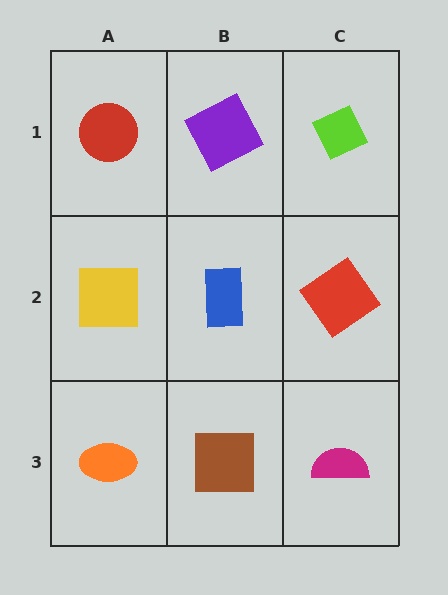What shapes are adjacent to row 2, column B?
A purple square (row 1, column B), a brown square (row 3, column B), a yellow square (row 2, column A), a red diamond (row 2, column C).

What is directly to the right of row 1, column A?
A purple square.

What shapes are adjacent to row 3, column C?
A red diamond (row 2, column C), a brown square (row 3, column B).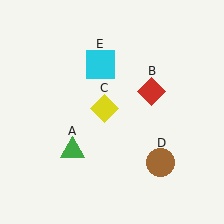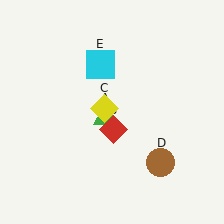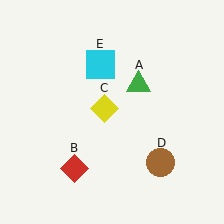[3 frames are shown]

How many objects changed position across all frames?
2 objects changed position: green triangle (object A), red diamond (object B).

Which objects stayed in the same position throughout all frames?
Yellow diamond (object C) and brown circle (object D) and cyan square (object E) remained stationary.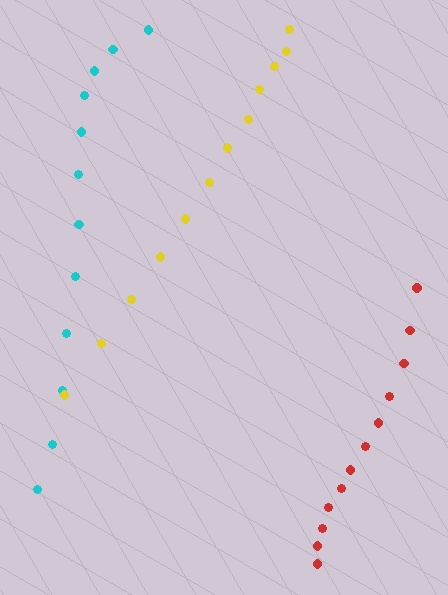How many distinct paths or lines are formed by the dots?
There are 3 distinct paths.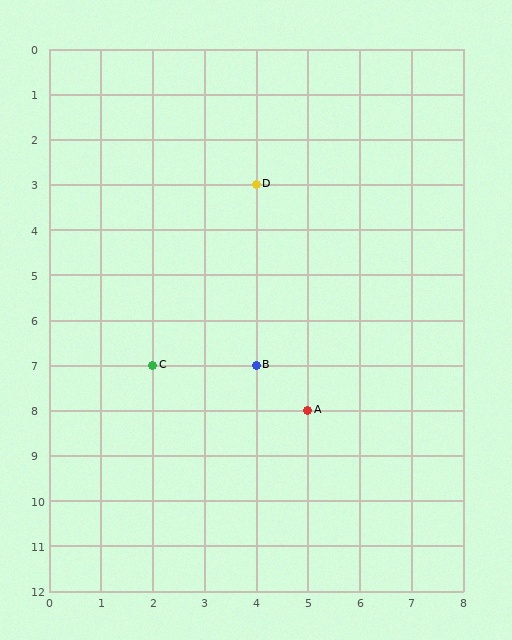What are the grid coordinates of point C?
Point C is at grid coordinates (2, 7).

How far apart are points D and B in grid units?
Points D and B are 4 rows apart.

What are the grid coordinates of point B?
Point B is at grid coordinates (4, 7).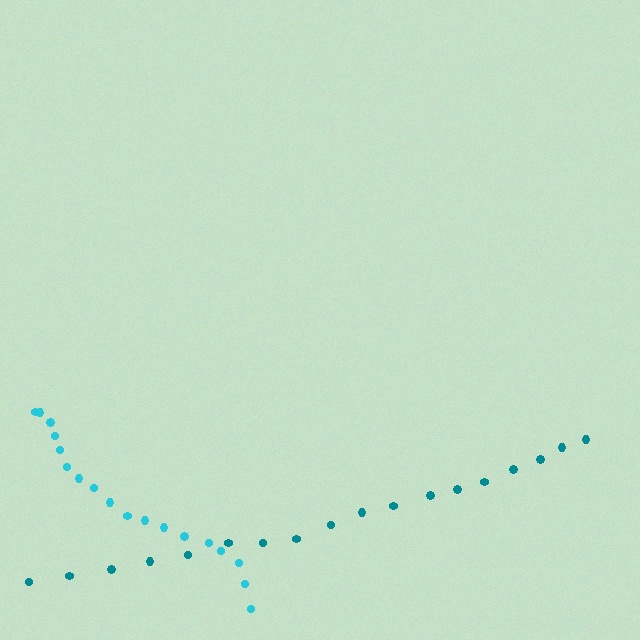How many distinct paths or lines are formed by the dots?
There are 2 distinct paths.